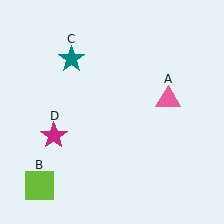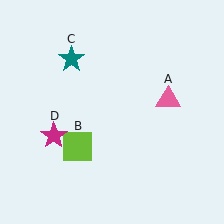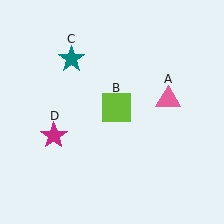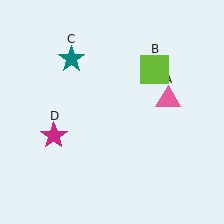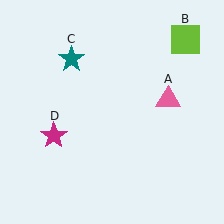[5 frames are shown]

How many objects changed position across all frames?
1 object changed position: lime square (object B).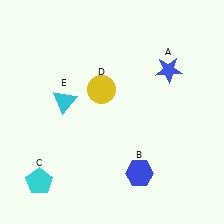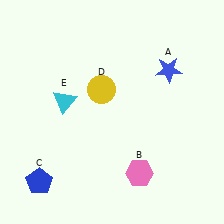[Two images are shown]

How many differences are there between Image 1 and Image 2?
There are 2 differences between the two images.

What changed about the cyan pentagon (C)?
In Image 1, C is cyan. In Image 2, it changed to blue.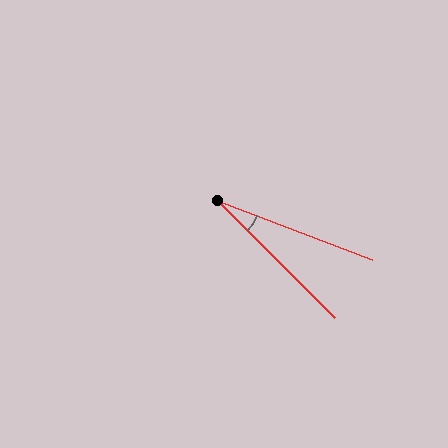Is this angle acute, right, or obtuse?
It is acute.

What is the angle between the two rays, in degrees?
Approximately 24 degrees.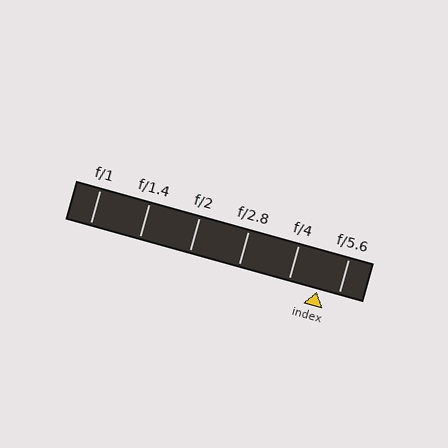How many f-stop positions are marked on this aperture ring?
There are 6 f-stop positions marked.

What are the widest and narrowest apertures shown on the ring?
The widest aperture shown is f/1 and the narrowest is f/5.6.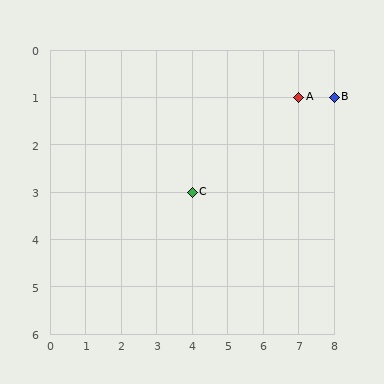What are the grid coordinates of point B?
Point B is at grid coordinates (8, 1).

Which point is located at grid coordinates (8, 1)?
Point B is at (8, 1).